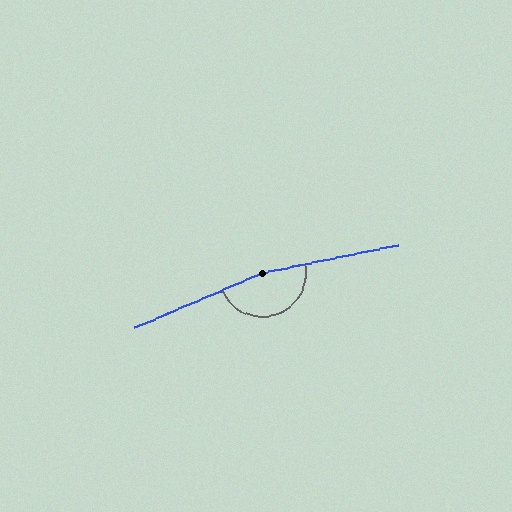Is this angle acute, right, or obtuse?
It is obtuse.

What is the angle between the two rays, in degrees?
Approximately 169 degrees.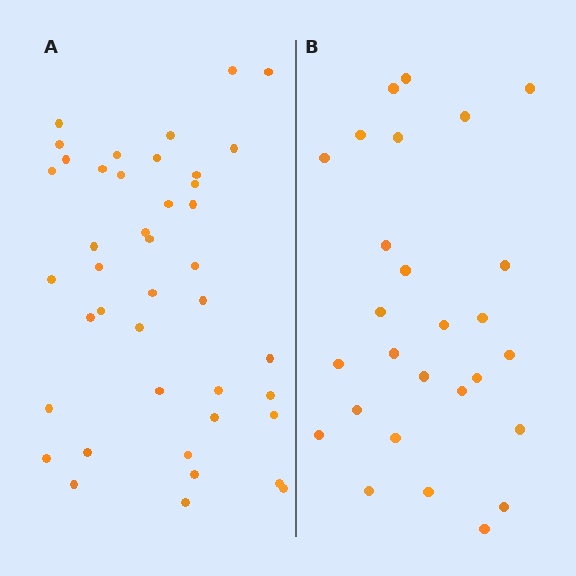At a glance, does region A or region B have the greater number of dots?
Region A (the left region) has more dots.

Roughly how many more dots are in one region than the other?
Region A has approximately 15 more dots than region B.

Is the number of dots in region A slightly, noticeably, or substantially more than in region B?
Region A has substantially more. The ratio is roughly 1.6 to 1.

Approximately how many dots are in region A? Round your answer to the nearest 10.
About 40 dots. (The exact count is 42, which rounds to 40.)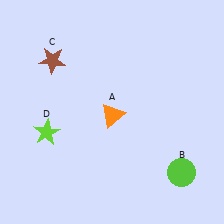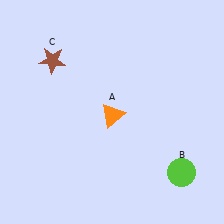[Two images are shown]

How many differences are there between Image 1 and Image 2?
There is 1 difference between the two images.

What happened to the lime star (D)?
The lime star (D) was removed in Image 2. It was in the bottom-left area of Image 1.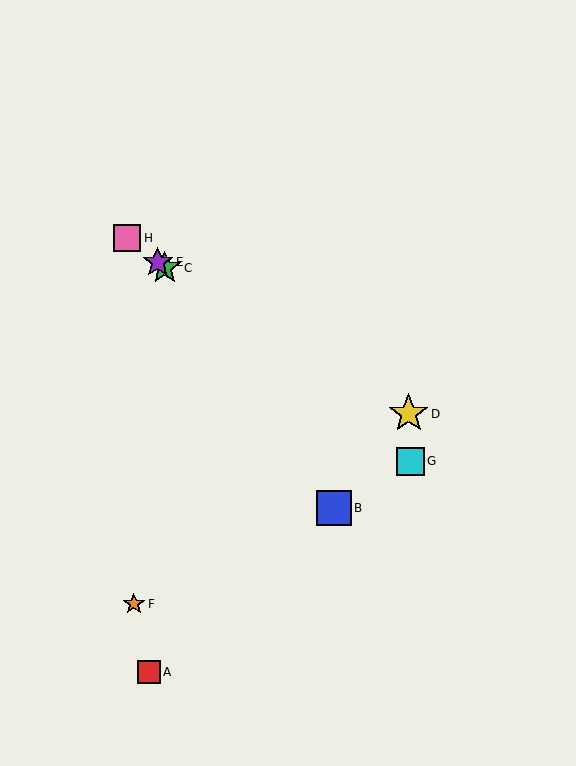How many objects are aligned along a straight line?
4 objects (C, E, G, H) are aligned along a straight line.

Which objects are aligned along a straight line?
Objects C, E, G, H are aligned along a straight line.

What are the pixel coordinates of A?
Object A is at (149, 672).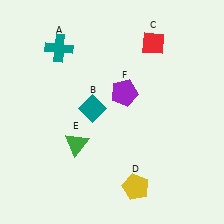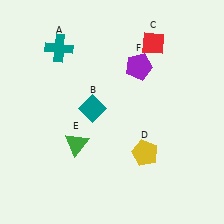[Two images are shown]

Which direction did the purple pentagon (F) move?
The purple pentagon (F) moved up.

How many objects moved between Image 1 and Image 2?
2 objects moved between the two images.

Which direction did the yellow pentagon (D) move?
The yellow pentagon (D) moved up.